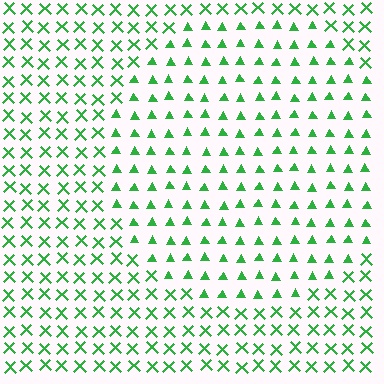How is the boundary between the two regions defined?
The boundary is defined by a change in element shape: triangles inside vs. X marks outside. All elements share the same color and spacing.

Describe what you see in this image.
The image is filled with small green elements arranged in a uniform grid. A circle-shaped region contains triangles, while the surrounding area contains X marks. The boundary is defined purely by the change in element shape.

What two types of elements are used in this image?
The image uses triangles inside the circle region and X marks outside it.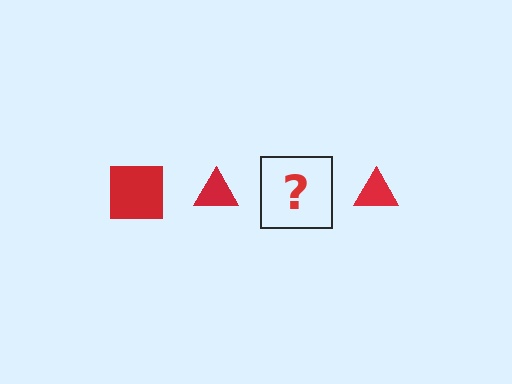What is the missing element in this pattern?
The missing element is a red square.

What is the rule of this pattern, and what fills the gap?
The rule is that the pattern cycles through square, triangle shapes in red. The gap should be filled with a red square.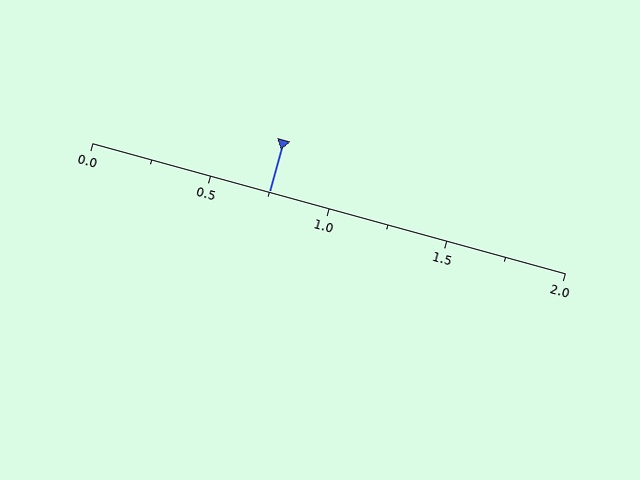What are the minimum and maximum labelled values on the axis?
The axis runs from 0.0 to 2.0.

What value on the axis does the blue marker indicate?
The marker indicates approximately 0.75.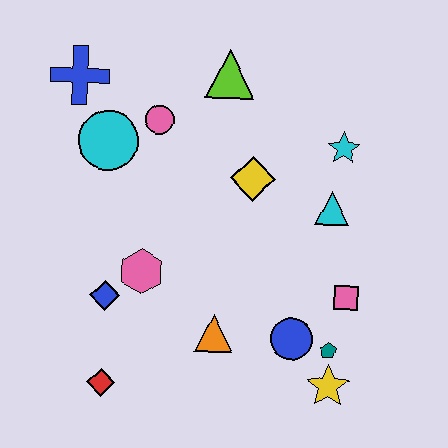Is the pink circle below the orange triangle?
No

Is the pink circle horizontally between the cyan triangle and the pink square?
No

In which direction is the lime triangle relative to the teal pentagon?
The lime triangle is above the teal pentagon.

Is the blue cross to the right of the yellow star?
No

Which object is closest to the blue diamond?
The pink hexagon is closest to the blue diamond.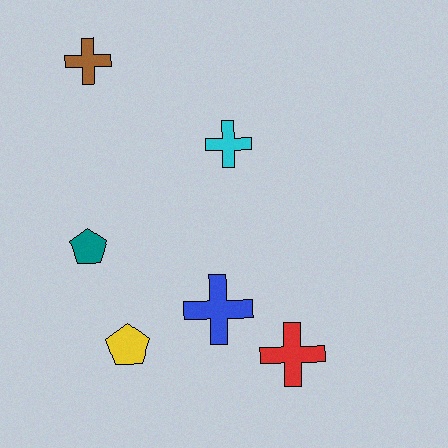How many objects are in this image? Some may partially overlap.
There are 6 objects.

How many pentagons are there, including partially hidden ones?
There are 2 pentagons.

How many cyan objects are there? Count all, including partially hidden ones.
There is 1 cyan object.